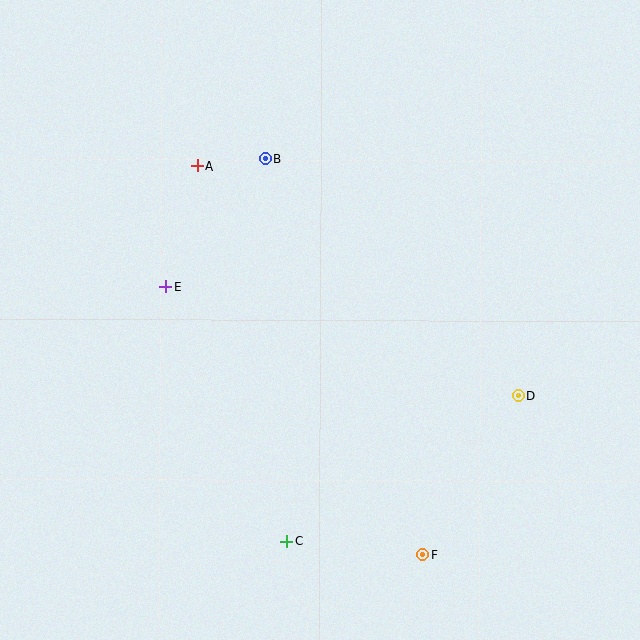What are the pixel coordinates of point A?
Point A is at (197, 166).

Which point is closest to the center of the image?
Point E at (166, 287) is closest to the center.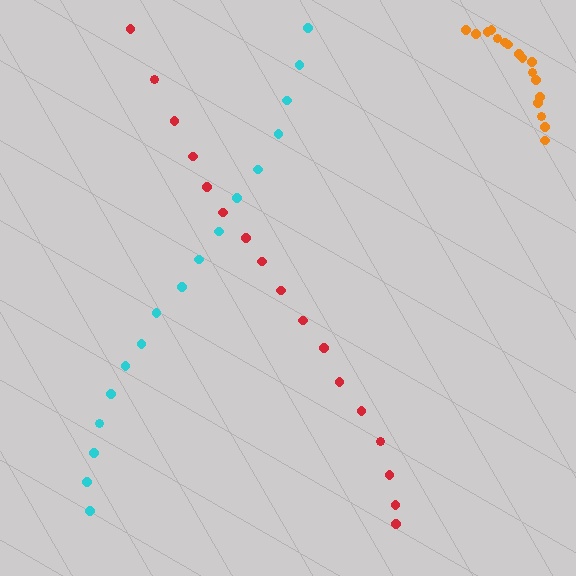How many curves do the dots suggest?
There are 3 distinct paths.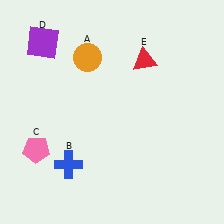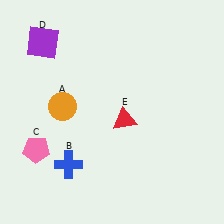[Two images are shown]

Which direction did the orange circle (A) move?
The orange circle (A) moved down.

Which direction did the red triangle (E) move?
The red triangle (E) moved down.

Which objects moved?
The objects that moved are: the orange circle (A), the red triangle (E).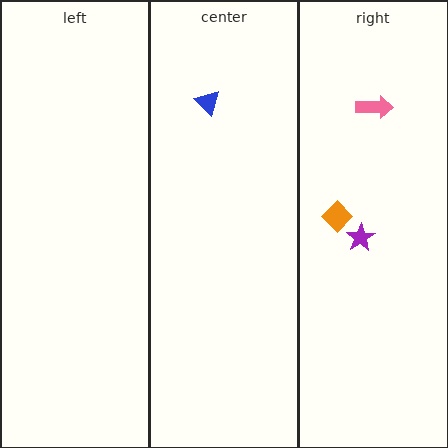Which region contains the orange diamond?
The right region.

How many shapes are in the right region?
3.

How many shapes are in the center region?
1.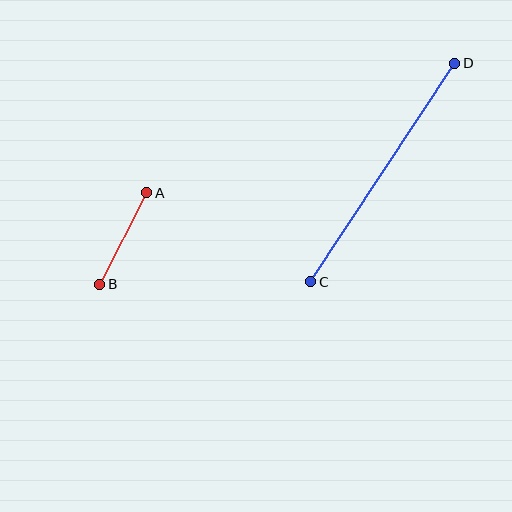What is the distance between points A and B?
The distance is approximately 103 pixels.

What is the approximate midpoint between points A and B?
The midpoint is at approximately (123, 238) pixels.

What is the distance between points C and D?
The distance is approximately 261 pixels.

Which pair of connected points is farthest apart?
Points C and D are farthest apart.